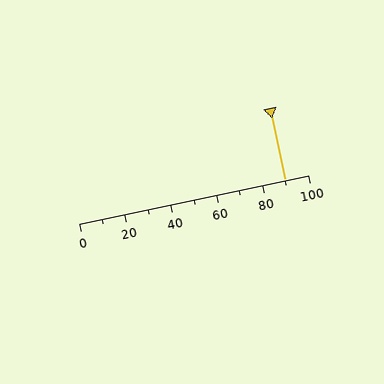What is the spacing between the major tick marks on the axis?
The major ticks are spaced 20 apart.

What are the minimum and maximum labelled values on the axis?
The axis runs from 0 to 100.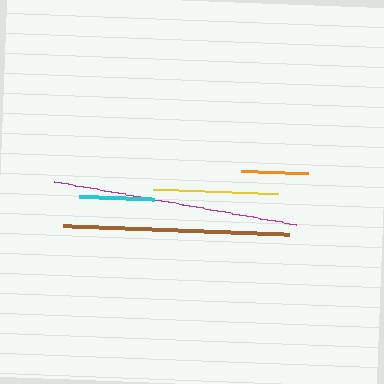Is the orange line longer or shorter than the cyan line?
The cyan line is longer than the orange line.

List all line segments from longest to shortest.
From longest to shortest: magenta, brown, yellow, cyan, orange.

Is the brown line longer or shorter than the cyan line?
The brown line is longer than the cyan line.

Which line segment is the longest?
The magenta line is the longest at approximately 245 pixels.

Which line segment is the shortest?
The orange line is the shortest at approximately 67 pixels.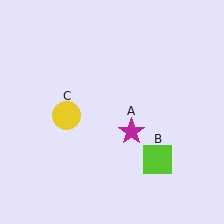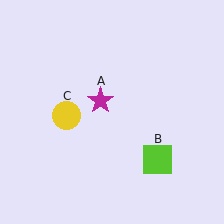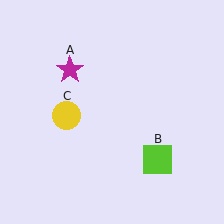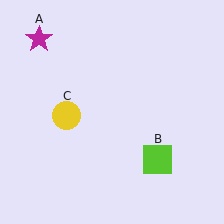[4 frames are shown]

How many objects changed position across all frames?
1 object changed position: magenta star (object A).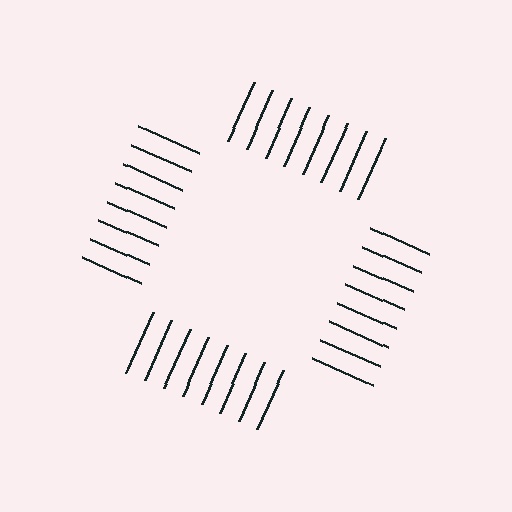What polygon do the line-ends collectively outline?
An illusory square — the line segments terminate on its edges but no continuous stroke is drawn.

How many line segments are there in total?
32 — 8 along each of the 4 edges.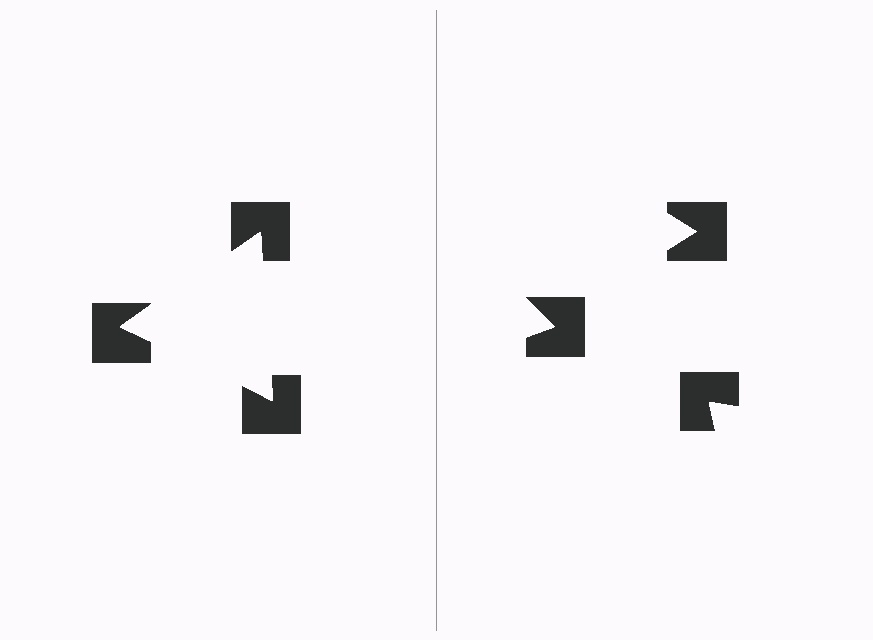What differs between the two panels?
The notched squares are positioned identically on both sides; only the wedge orientations differ. On the left they align to a triangle; on the right they are misaligned.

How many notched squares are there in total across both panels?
6 — 3 on each side.